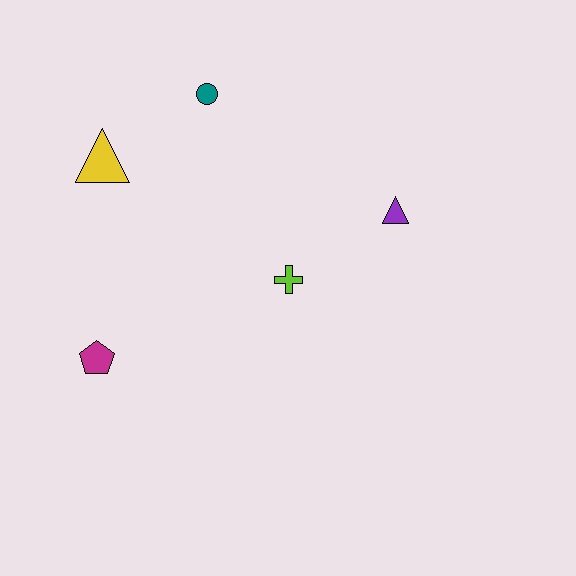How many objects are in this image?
There are 5 objects.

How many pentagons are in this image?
There is 1 pentagon.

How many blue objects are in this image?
There are no blue objects.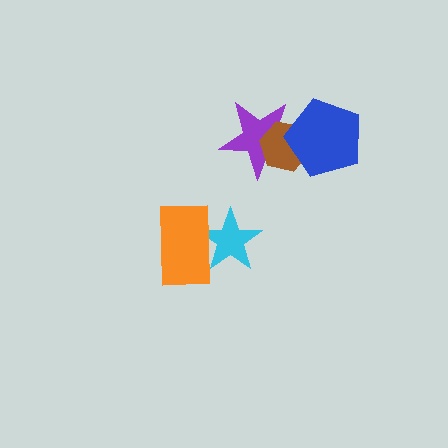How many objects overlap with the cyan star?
1 object overlaps with the cyan star.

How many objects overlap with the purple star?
2 objects overlap with the purple star.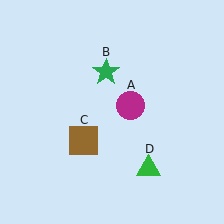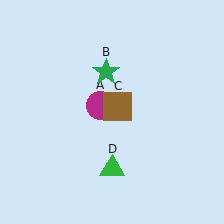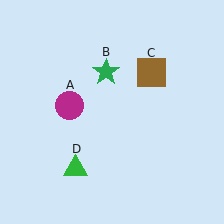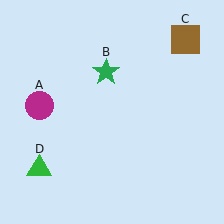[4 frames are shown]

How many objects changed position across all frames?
3 objects changed position: magenta circle (object A), brown square (object C), green triangle (object D).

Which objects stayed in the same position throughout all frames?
Green star (object B) remained stationary.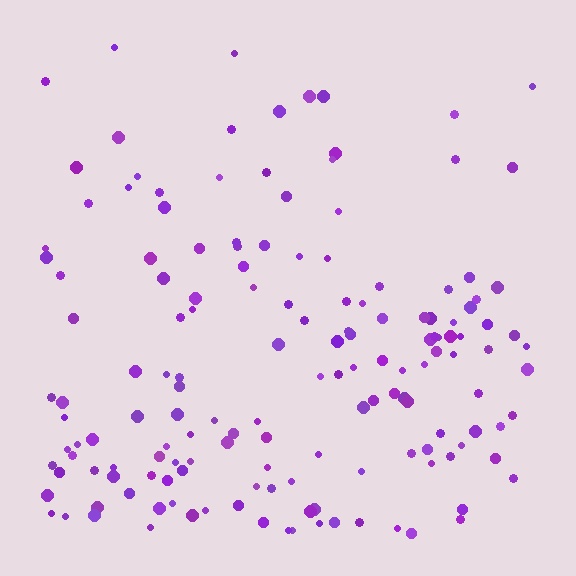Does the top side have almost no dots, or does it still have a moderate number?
Still a moderate number, just noticeably fewer than the bottom.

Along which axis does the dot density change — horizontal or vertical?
Vertical.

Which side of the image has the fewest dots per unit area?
The top.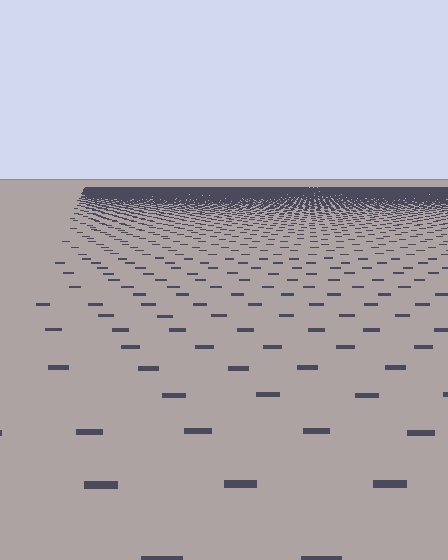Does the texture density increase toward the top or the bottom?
Density increases toward the top.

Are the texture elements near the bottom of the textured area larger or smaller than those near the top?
Larger. Near the bottom, elements are closer to the viewer and appear at a bigger on-screen size.